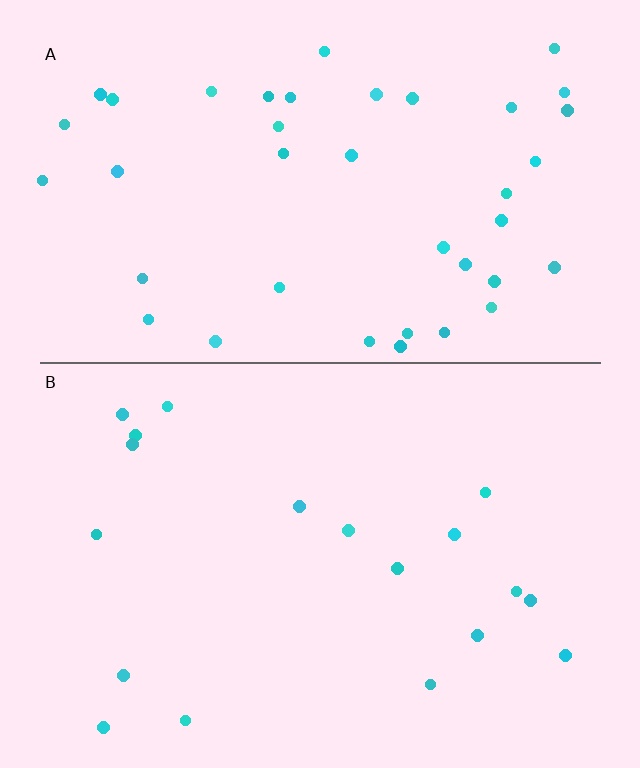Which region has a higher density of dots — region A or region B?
A (the top).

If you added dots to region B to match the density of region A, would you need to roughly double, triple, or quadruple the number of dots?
Approximately double.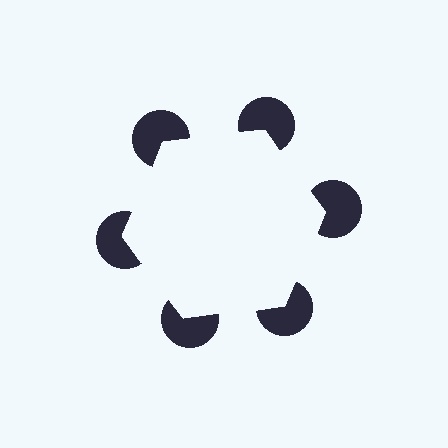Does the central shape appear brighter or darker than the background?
It typically appears slightly brighter than the background, even though no actual brightness change is drawn.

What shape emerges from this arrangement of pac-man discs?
An illusory hexagon — its edges are inferred from the aligned wedge cuts in the pac-man discs, not physically drawn.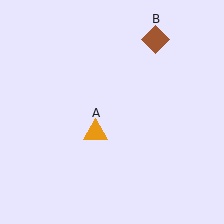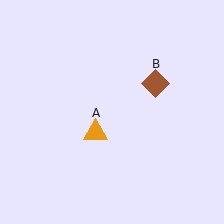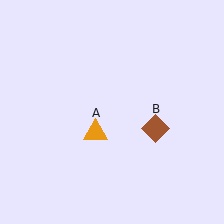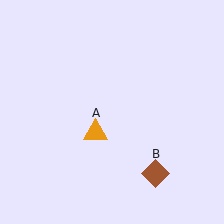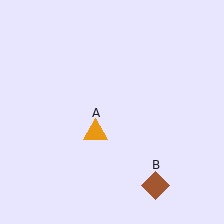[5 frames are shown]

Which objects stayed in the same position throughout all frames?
Orange triangle (object A) remained stationary.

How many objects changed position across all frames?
1 object changed position: brown diamond (object B).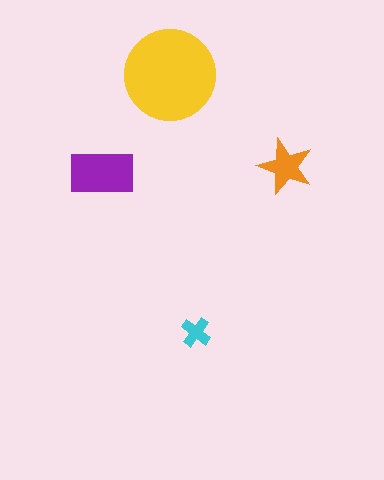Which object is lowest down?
The cyan cross is bottommost.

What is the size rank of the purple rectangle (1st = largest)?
2nd.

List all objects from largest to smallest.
The yellow circle, the purple rectangle, the orange star, the cyan cross.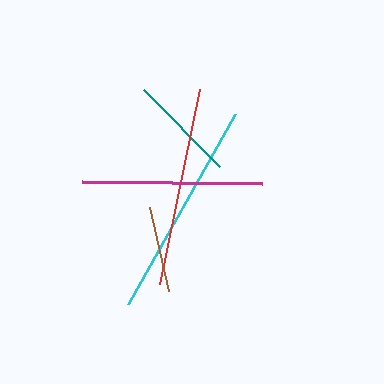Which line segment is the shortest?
The brown line is the shortest at approximately 85 pixels.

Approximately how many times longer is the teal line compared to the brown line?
The teal line is approximately 1.3 times the length of the brown line.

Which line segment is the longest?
The cyan line is the longest at approximately 219 pixels.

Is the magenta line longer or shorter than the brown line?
The magenta line is longer than the brown line.